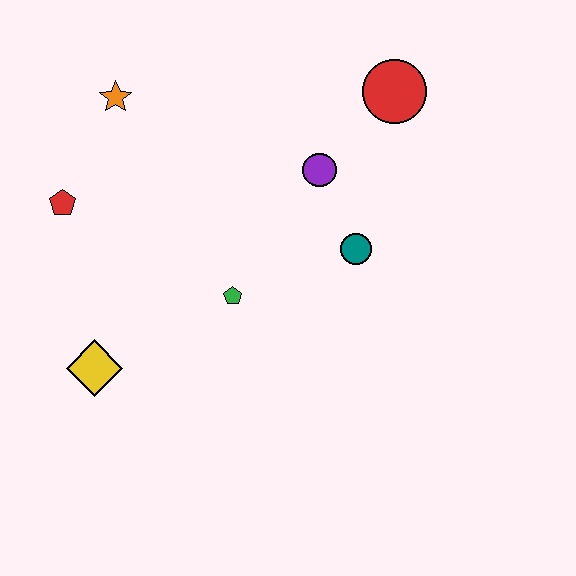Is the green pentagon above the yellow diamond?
Yes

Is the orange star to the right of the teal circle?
No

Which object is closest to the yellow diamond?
The green pentagon is closest to the yellow diamond.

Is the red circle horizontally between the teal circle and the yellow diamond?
No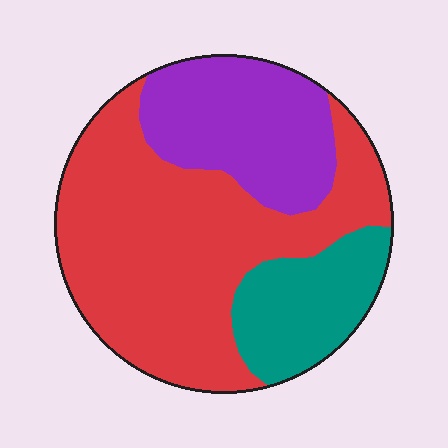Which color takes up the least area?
Teal, at roughly 20%.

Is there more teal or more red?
Red.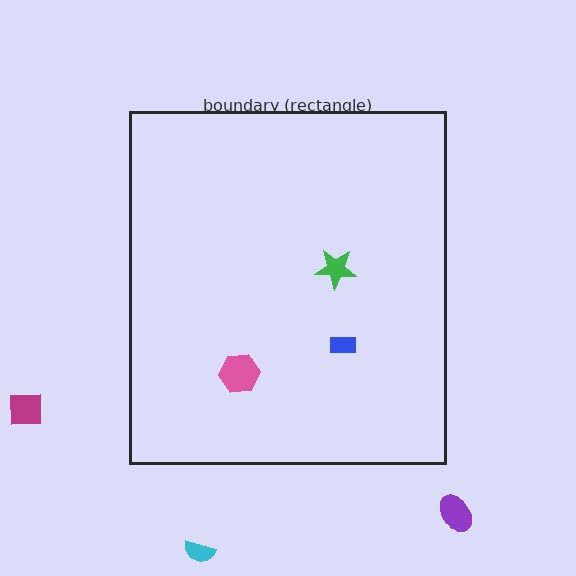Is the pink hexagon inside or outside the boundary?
Inside.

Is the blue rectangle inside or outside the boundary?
Inside.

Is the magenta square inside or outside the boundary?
Outside.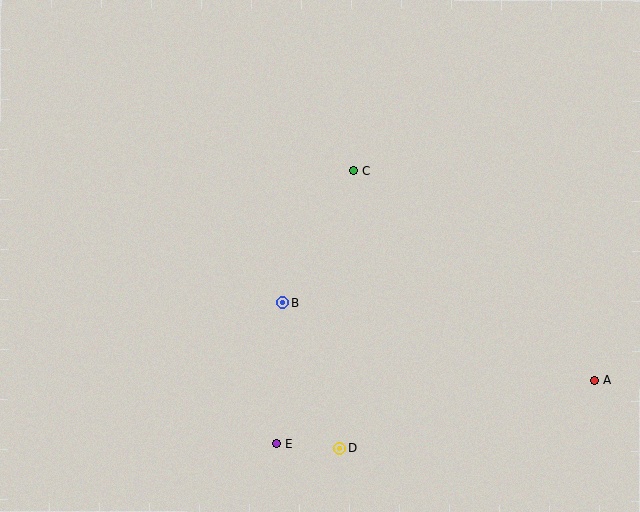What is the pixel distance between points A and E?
The distance between A and E is 324 pixels.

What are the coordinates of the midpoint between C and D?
The midpoint between C and D is at (347, 309).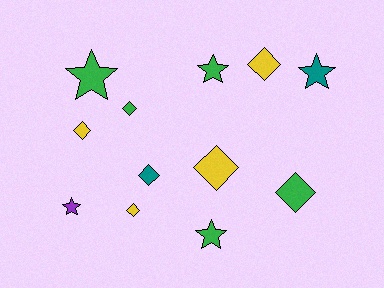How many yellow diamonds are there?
There are 4 yellow diamonds.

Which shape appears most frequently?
Diamond, with 7 objects.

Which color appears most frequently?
Green, with 5 objects.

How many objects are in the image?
There are 12 objects.